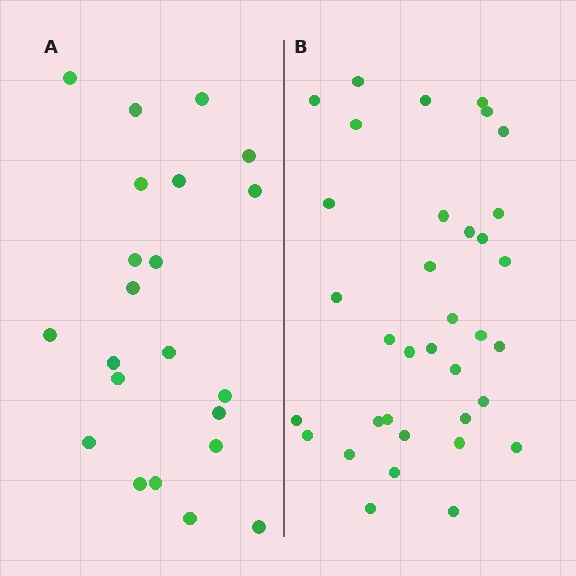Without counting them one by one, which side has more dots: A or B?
Region B (the right region) has more dots.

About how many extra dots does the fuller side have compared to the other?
Region B has approximately 15 more dots than region A.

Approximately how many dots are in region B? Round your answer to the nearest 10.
About 40 dots. (The exact count is 35, which rounds to 40.)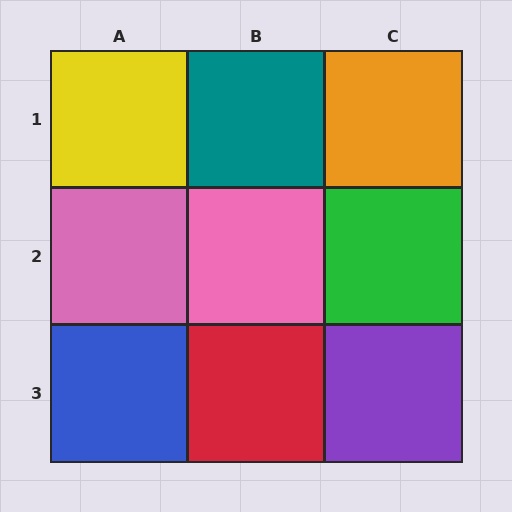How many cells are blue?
1 cell is blue.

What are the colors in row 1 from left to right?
Yellow, teal, orange.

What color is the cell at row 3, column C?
Purple.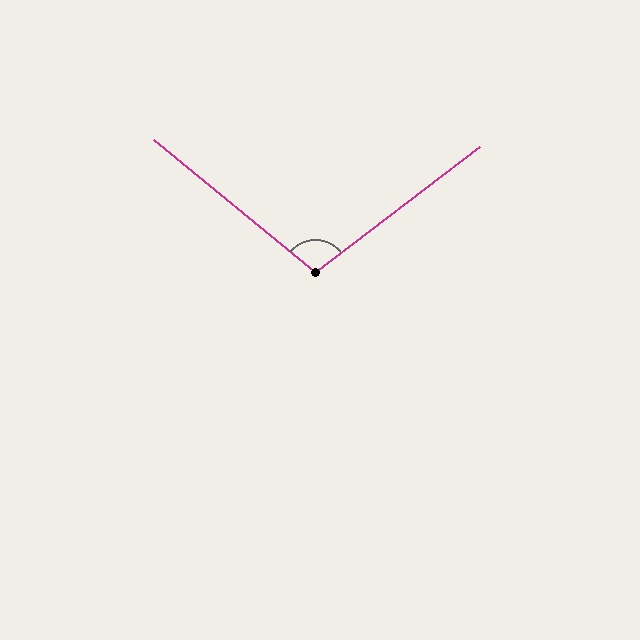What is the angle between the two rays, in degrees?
Approximately 103 degrees.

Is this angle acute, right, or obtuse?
It is obtuse.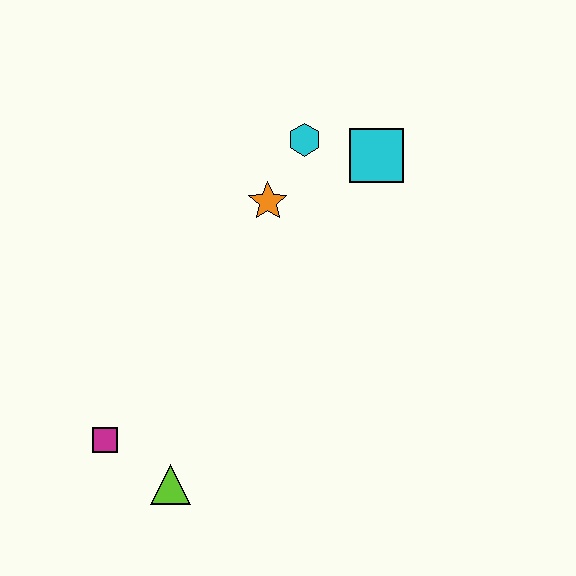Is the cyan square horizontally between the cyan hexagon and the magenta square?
No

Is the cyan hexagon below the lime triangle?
No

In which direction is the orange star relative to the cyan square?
The orange star is to the left of the cyan square.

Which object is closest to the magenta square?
The lime triangle is closest to the magenta square.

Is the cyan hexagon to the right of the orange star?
Yes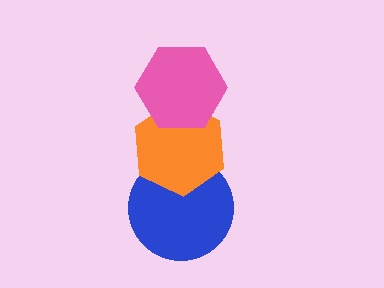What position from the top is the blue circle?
The blue circle is 3rd from the top.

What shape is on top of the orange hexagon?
The pink hexagon is on top of the orange hexagon.